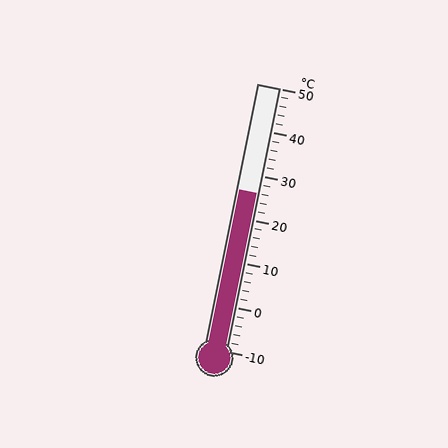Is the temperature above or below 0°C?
The temperature is above 0°C.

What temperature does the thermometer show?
The thermometer shows approximately 26°C.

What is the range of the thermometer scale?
The thermometer scale ranges from -10°C to 50°C.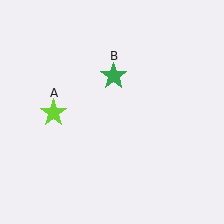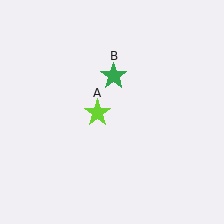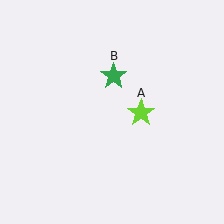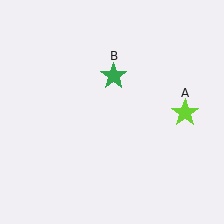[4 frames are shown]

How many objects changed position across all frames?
1 object changed position: lime star (object A).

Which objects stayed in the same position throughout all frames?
Green star (object B) remained stationary.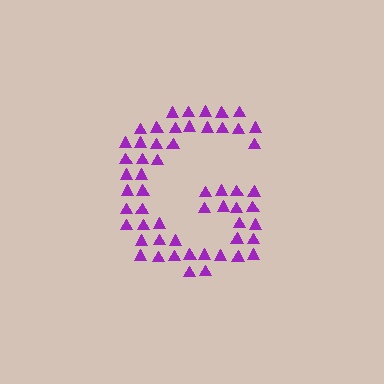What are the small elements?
The small elements are triangles.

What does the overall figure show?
The overall figure shows the letter G.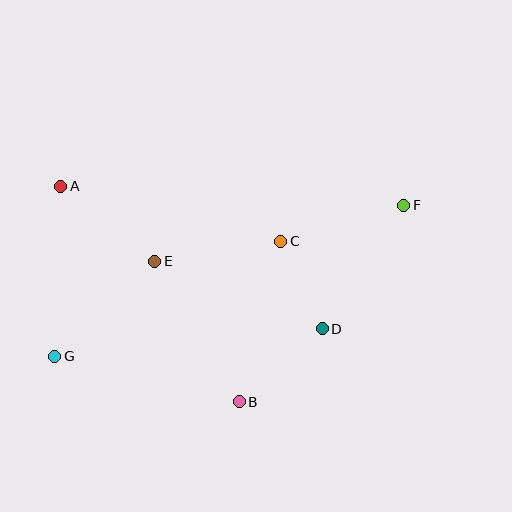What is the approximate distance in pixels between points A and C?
The distance between A and C is approximately 227 pixels.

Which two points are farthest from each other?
Points F and G are farthest from each other.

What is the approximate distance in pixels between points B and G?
The distance between B and G is approximately 190 pixels.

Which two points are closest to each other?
Points C and D are closest to each other.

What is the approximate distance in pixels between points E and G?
The distance between E and G is approximately 138 pixels.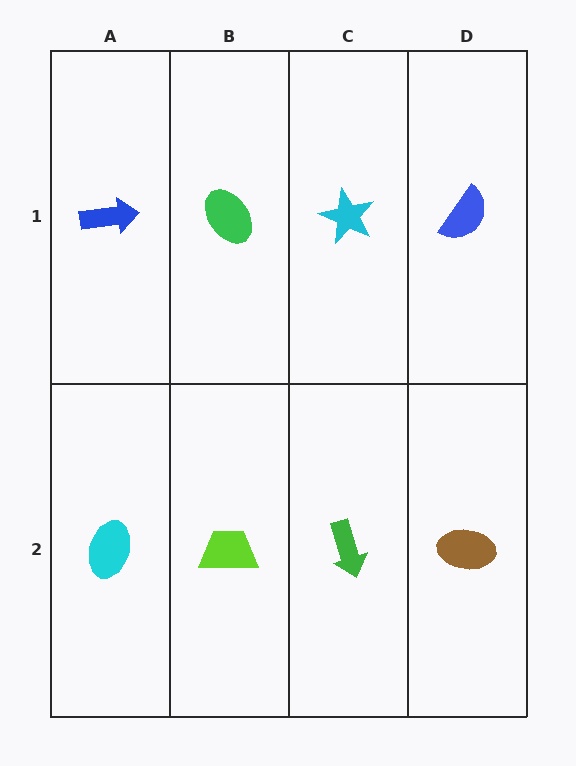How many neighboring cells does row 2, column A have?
2.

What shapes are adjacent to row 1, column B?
A lime trapezoid (row 2, column B), a blue arrow (row 1, column A), a cyan star (row 1, column C).